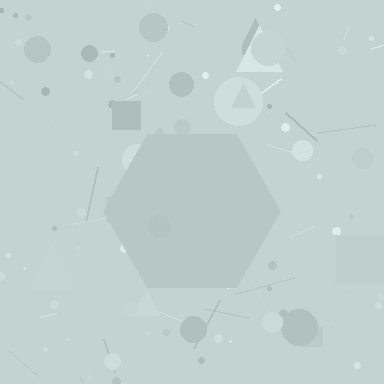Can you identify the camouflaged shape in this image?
The camouflaged shape is a hexagon.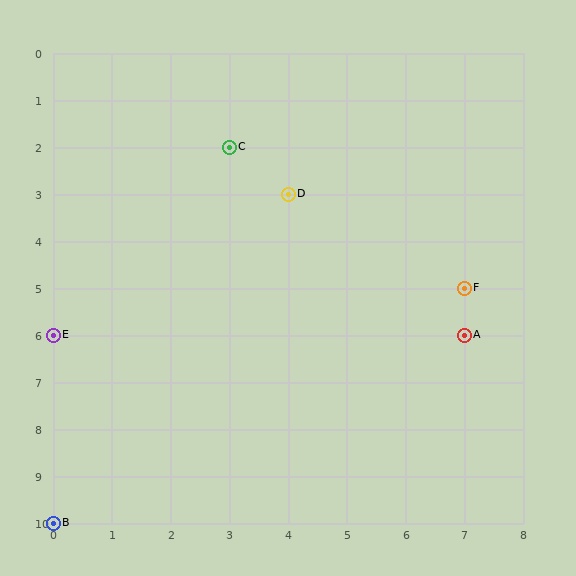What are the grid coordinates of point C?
Point C is at grid coordinates (3, 2).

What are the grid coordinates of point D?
Point D is at grid coordinates (4, 3).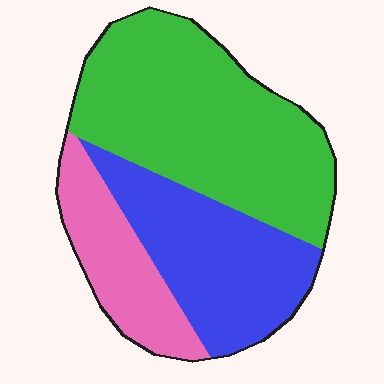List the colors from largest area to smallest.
From largest to smallest: green, blue, pink.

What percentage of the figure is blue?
Blue covers around 30% of the figure.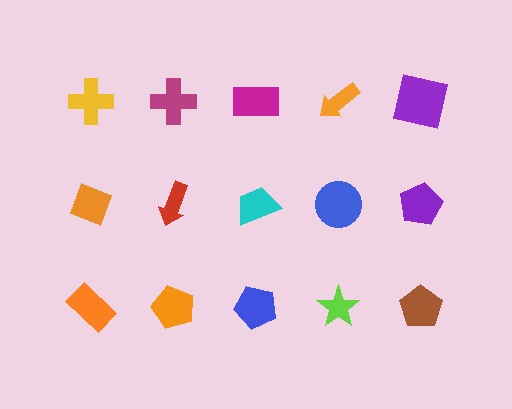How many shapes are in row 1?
5 shapes.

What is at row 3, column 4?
A lime star.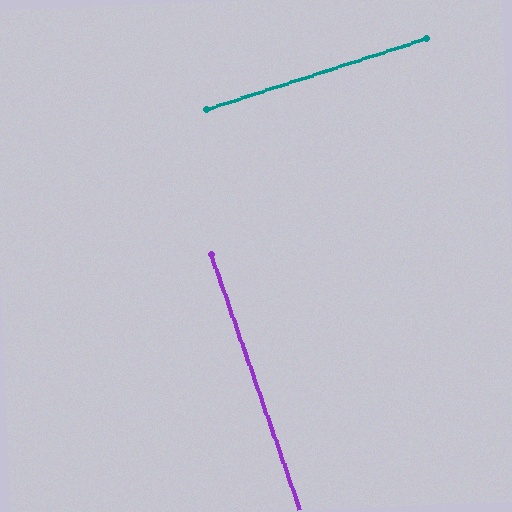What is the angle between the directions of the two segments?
Approximately 89 degrees.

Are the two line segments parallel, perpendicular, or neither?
Perpendicular — they meet at approximately 89°.